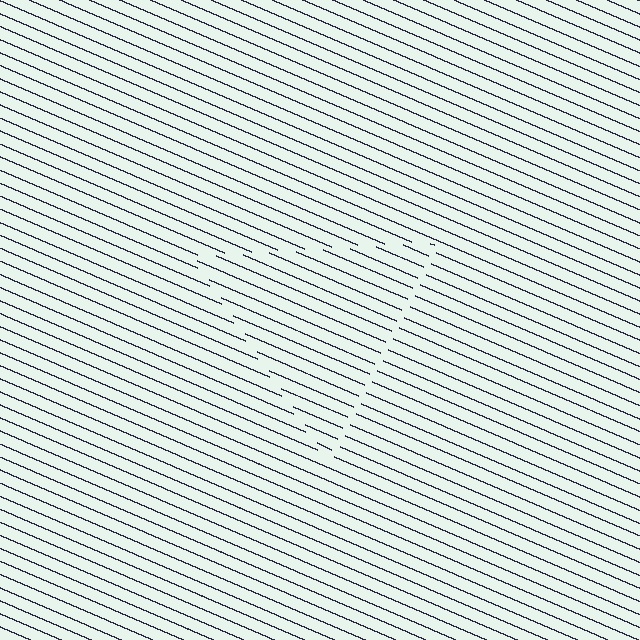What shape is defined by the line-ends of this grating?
An illusory triangle. The interior of the shape contains the same grating, shifted by half a period — the contour is defined by the phase discontinuity where line-ends from the inner and outer gratings abut.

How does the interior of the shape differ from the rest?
The interior of the shape contains the same grating, shifted by half a period — the contour is defined by the phase discontinuity where line-ends from the inner and outer gratings abut.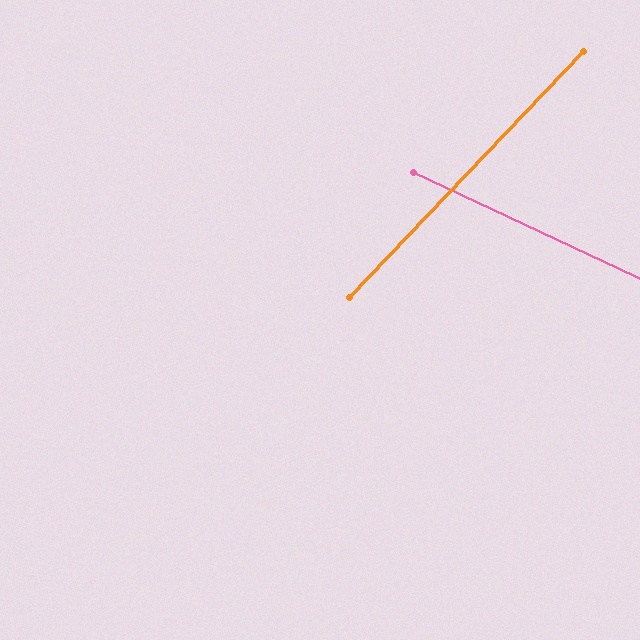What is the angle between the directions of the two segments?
Approximately 72 degrees.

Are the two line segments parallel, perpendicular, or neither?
Neither parallel nor perpendicular — they differ by about 72°.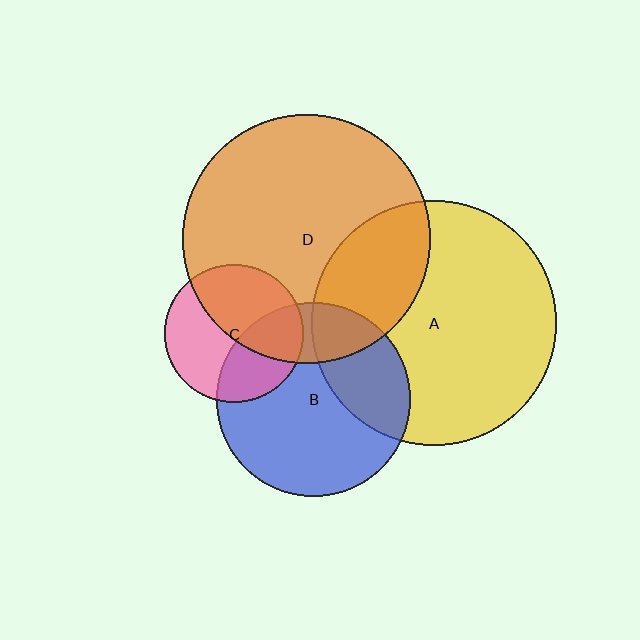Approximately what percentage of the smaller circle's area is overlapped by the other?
Approximately 30%.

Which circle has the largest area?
Circle D (orange).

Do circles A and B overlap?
Yes.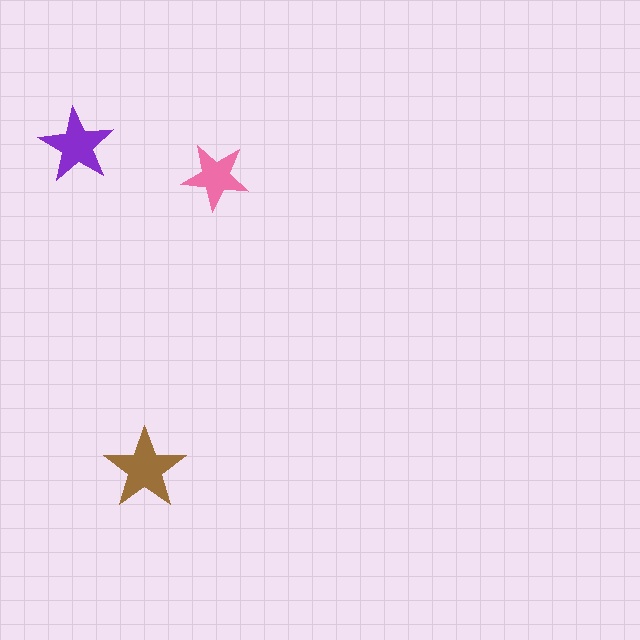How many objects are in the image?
There are 3 objects in the image.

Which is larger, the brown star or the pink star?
The brown one.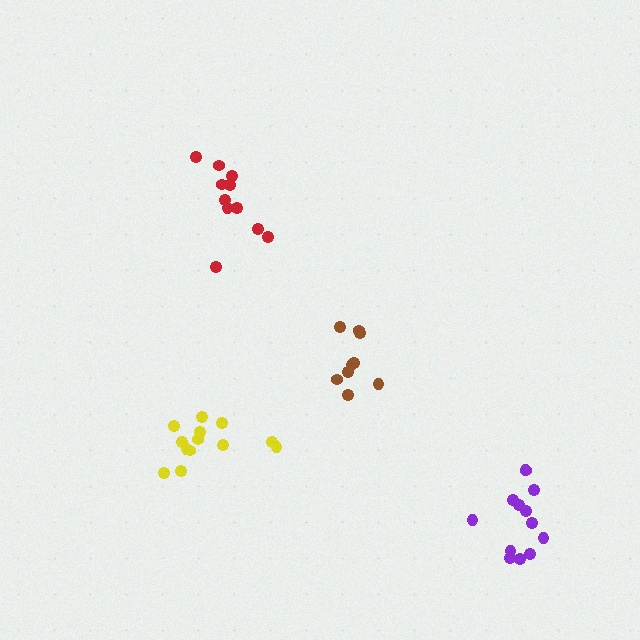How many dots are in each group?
Group 1: 13 dots, Group 2: 9 dots, Group 3: 11 dots, Group 4: 13 dots (46 total).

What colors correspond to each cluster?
The clusters are colored: purple, brown, red, yellow.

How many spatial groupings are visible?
There are 4 spatial groupings.